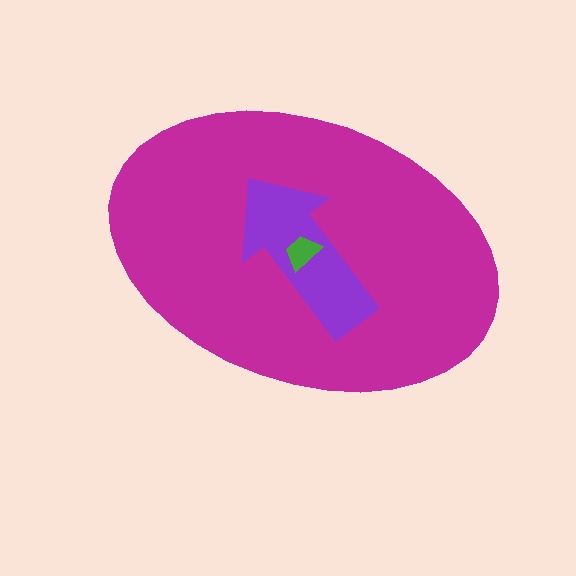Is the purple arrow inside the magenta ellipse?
Yes.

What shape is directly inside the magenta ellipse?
The purple arrow.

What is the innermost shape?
The green trapezoid.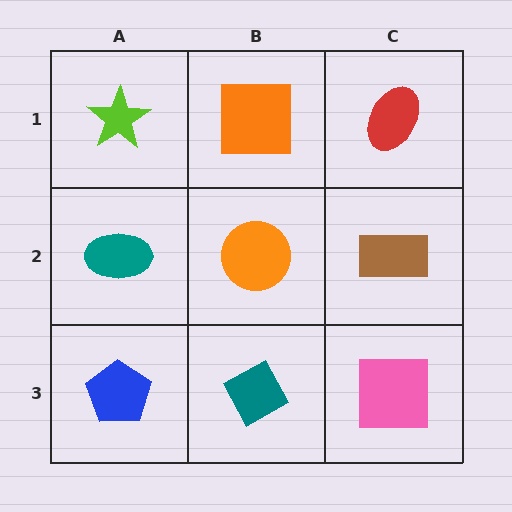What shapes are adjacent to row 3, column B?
An orange circle (row 2, column B), a blue pentagon (row 3, column A), a pink square (row 3, column C).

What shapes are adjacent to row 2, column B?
An orange square (row 1, column B), a teal diamond (row 3, column B), a teal ellipse (row 2, column A), a brown rectangle (row 2, column C).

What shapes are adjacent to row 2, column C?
A red ellipse (row 1, column C), a pink square (row 3, column C), an orange circle (row 2, column B).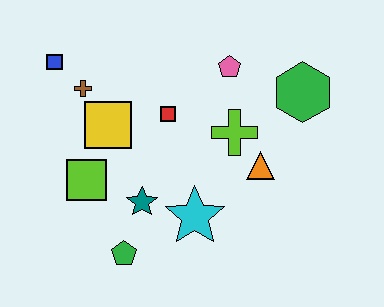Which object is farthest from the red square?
The green pentagon is farthest from the red square.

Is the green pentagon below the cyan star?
Yes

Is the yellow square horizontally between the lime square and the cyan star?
Yes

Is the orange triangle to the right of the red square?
Yes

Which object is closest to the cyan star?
The teal star is closest to the cyan star.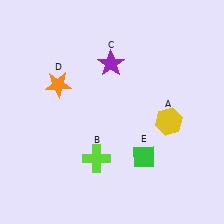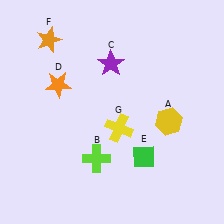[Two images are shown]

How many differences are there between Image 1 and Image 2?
There are 2 differences between the two images.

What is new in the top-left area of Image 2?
An orange star (F) was added in the top-left area of Image 2.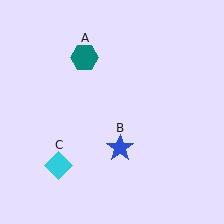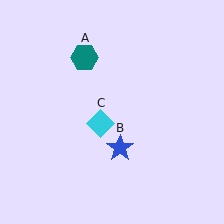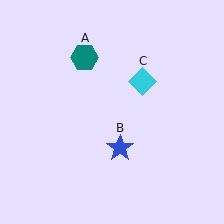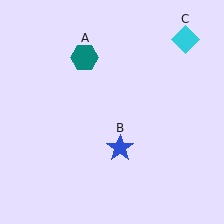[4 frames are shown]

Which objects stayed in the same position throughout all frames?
Teal hexagon (object A) and blue star (object B) remained stationary.